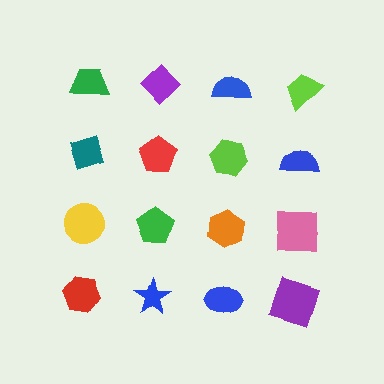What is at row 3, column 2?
A green pentagon.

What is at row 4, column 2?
A blue star.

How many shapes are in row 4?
4 shapes.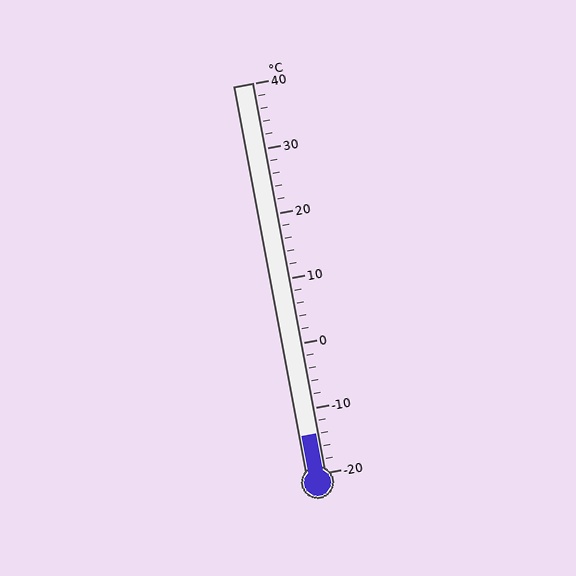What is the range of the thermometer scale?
The thermometer scale ranges from -20°C to 40°C.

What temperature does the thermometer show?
The thermometer shows approximately -14°C.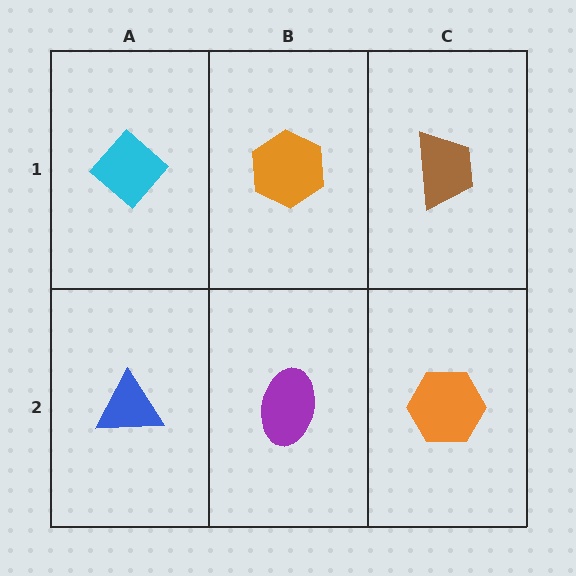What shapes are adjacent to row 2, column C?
A brown trapezoid (row 1, column C), a purple ellipse (row 2, column B).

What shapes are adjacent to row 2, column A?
A cyan diamond (row 1, column A), a purple ellipse (row 2, column B).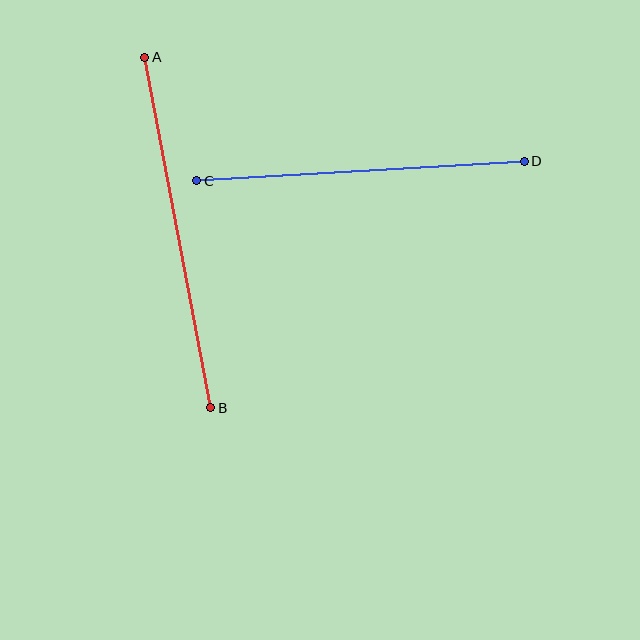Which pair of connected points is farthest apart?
Points A and B are farthest apart.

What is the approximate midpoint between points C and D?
The midpoint is at approximately (360, 171) pixels.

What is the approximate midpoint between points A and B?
The midpoint is at approximately (178, 233) pixels.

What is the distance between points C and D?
The distance is approximately 328 pixels.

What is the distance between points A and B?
The distance is approximately 357 pixels.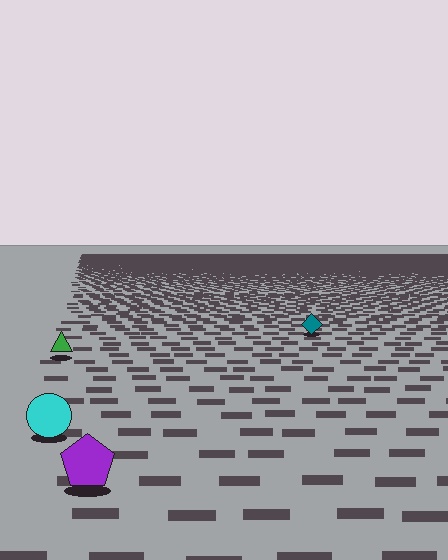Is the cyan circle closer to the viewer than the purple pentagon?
No. The purple pentagon is closer — you can tell from the texture gradient: the ground texture is coarser near it.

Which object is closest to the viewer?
The purple pentagon is closest. The texture marks near it are larger and more spread out.